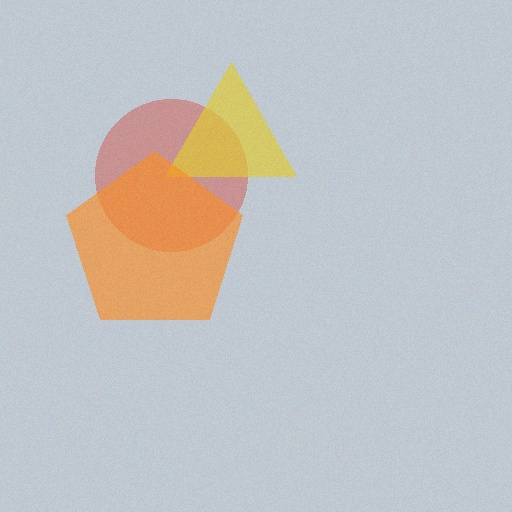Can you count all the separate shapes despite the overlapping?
Yes, there are 3 separate shapes.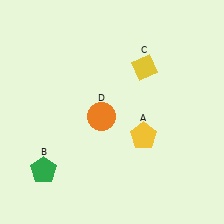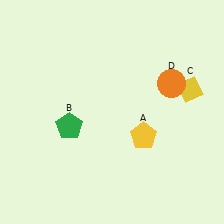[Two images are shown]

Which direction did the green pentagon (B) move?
The green pentagon (B) moved up.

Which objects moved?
The objects that moved are: the green pentagon (B), the yellow diamond (C), the orange circle (D).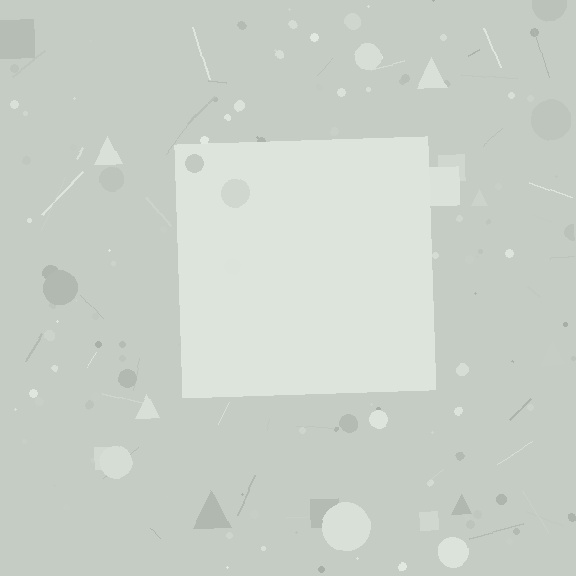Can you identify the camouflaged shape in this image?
The camouflaged shape is a square.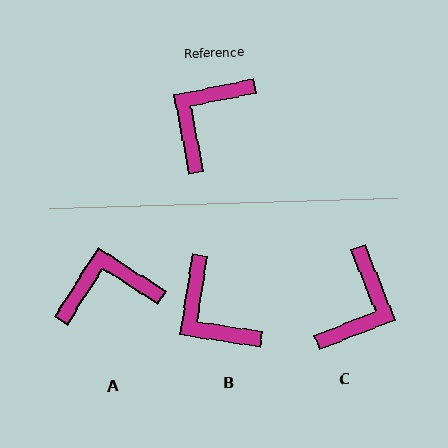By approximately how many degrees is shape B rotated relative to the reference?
Approximately 70 degrees counter-clockwise.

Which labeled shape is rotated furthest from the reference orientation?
C, about 170 degrees away.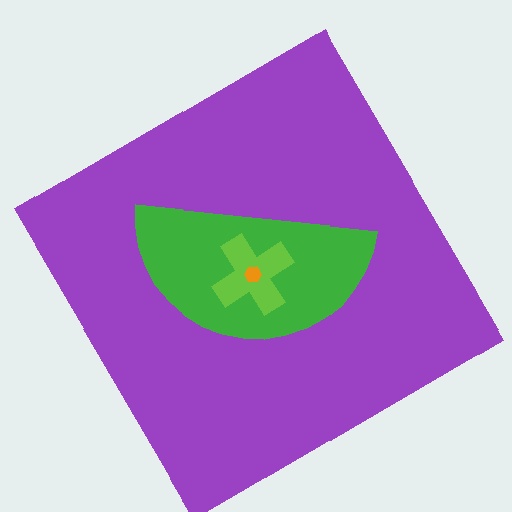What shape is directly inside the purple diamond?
The green semicircle.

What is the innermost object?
The orange hexagon.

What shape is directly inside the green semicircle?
The lime cross.